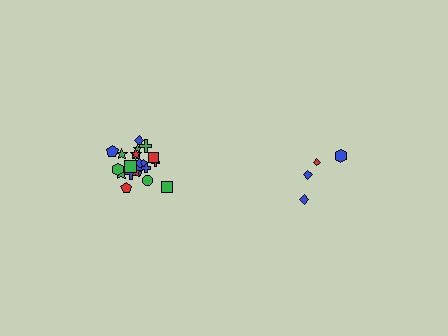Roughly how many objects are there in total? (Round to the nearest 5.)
Roughly 25 objects in total.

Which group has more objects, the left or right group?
The left group.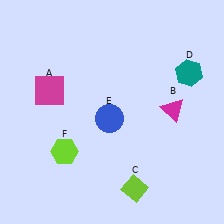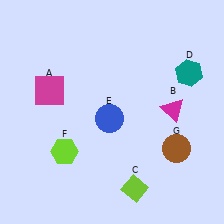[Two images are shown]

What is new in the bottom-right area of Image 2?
A brown circle (G) was added in the bottom-right area of Image 2.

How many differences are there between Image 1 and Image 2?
There is 1 difference between the two images.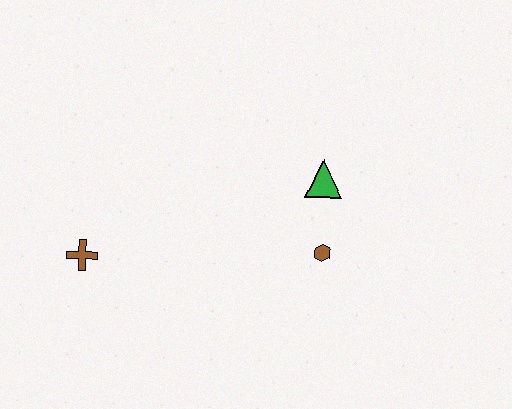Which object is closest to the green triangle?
The brown hexagon is closest to the green triangle.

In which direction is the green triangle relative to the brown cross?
The green triangle is to the right of the brown cross.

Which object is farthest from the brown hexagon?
The brown cross is farthest from the brown hexagon.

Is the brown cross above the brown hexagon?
No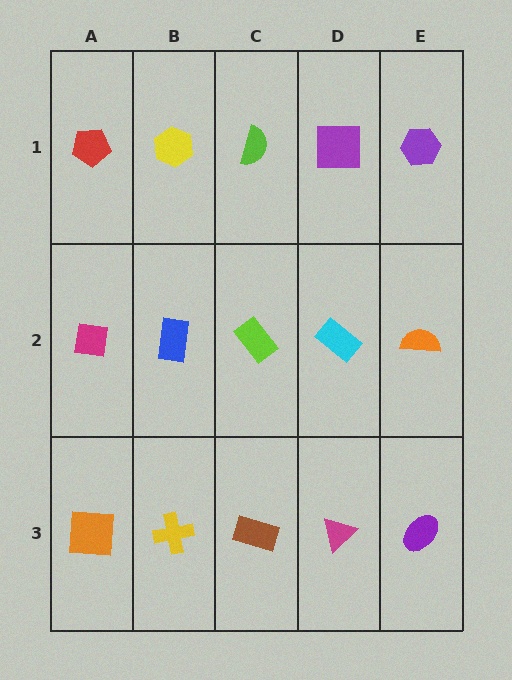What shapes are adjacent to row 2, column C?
A lime semicircle (row 1, column C), a brown rectangle (row 3, column C), a blue rectangle (row 2, column B), a cyan rectangle (row 2, column D).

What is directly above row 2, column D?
A purple square.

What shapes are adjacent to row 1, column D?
A cyan rectangle (row 2, column D), a lime semicircle (row 1, column C), a purple hexagon (row 1, column E).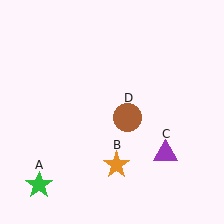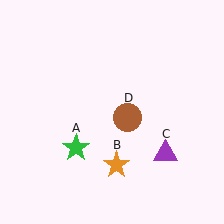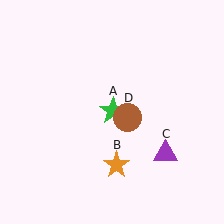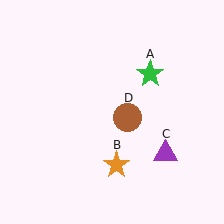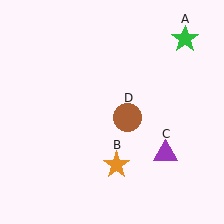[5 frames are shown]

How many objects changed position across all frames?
1 object changed position: green star (object A).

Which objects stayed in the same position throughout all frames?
Orange star (object B) and purple triangle (object C) and brown circle (object D) remained stationary.